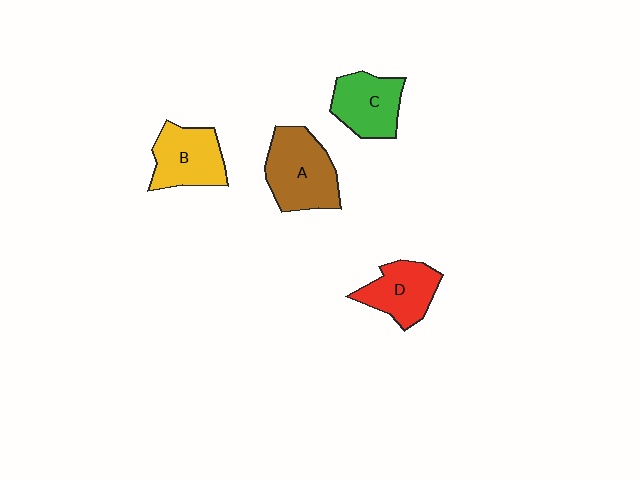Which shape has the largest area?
Shape A (brown).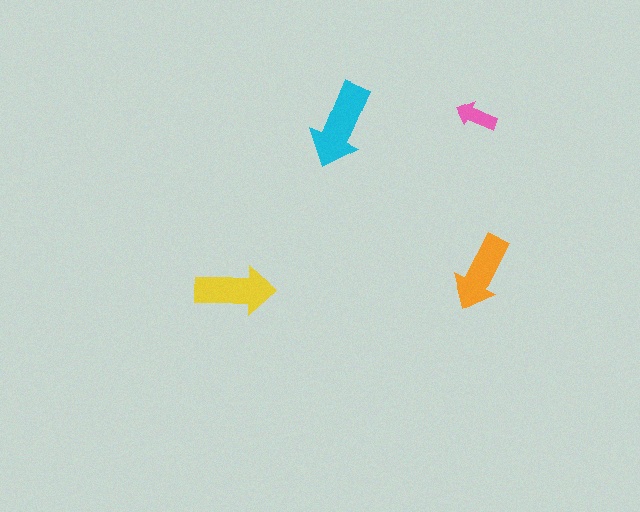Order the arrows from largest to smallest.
the cyan one, the yellow one, the orange one, the pink one.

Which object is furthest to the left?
The yellow arrow is leftmost.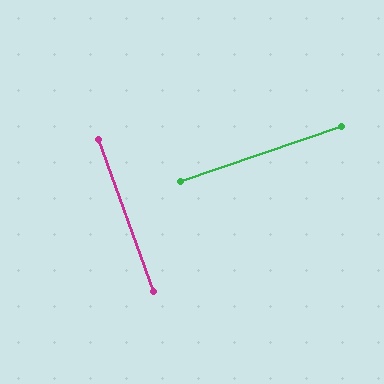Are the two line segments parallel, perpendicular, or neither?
Perpendicular — they meet at approximately 89°.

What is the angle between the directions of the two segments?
Approximately 89 degrees.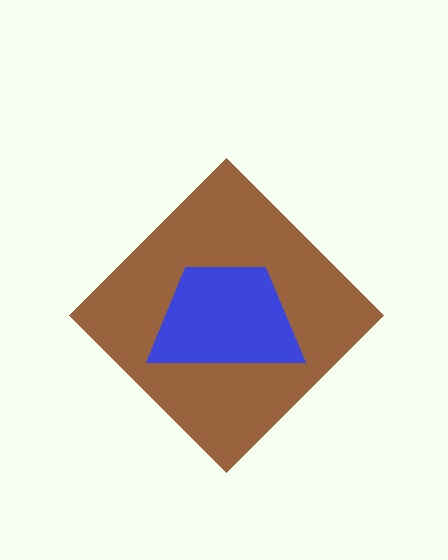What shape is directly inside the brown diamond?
The blue trapezoid.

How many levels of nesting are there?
2.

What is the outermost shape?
The brown diamond.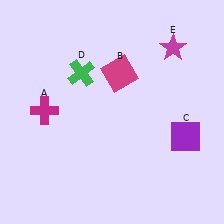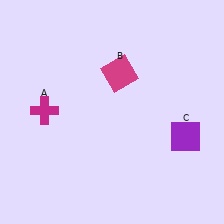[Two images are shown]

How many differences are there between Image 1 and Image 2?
There are 2 differences between the two images.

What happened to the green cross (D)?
The green cross (D) was removed in Image 2. It was in the top-left area of Image 1.